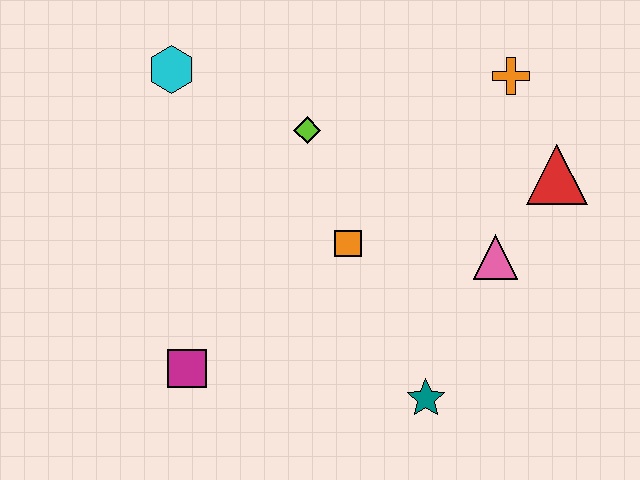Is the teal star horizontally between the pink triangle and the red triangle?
No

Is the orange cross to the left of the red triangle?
Yes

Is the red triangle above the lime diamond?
No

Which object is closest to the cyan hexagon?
The lime diamond is closest to the cyan hexagon.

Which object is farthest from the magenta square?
The orange cross is farthest from the magenta square.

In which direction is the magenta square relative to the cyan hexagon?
The magenta square is below the cyan hexagon.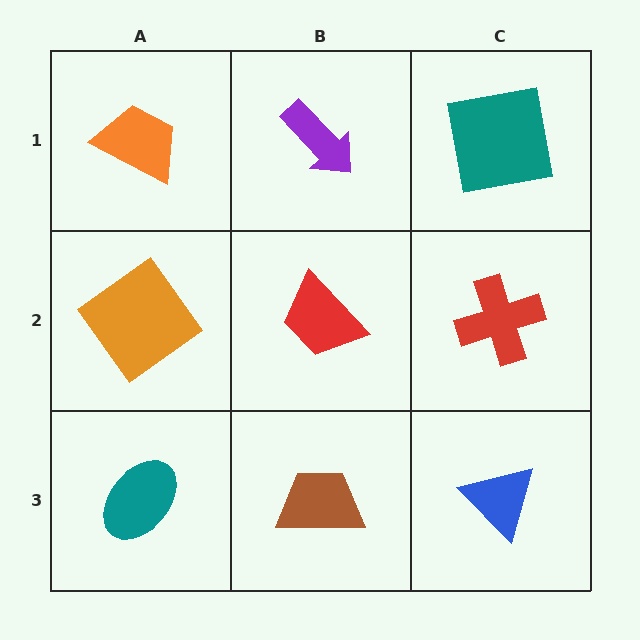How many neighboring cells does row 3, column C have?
2.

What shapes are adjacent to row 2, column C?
A teal square (row 1, column C), a blue triangle (row 3, column C), a red trapezoid (row 2, column B).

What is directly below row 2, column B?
A brown trapezoid.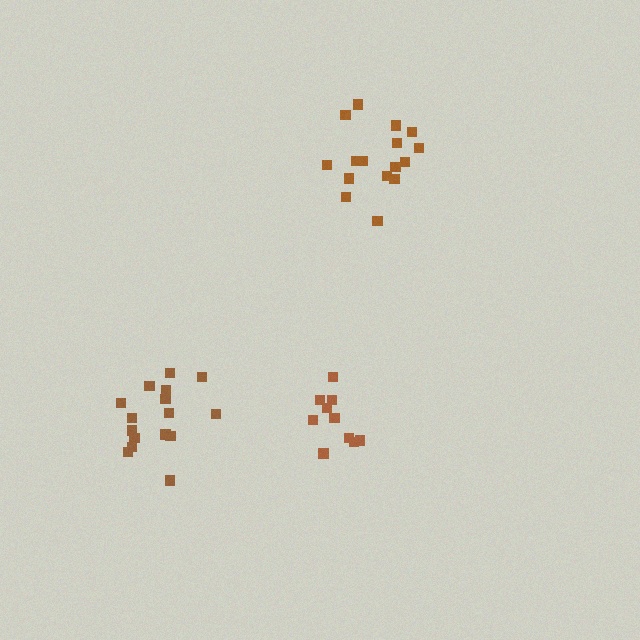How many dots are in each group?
Group 1: 10 dots, Group 2: 16 dots, Group 3: 16 dots (42 total).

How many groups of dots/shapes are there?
There are 3 groups.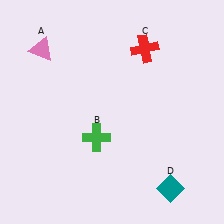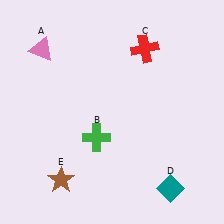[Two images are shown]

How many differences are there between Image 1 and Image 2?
There is 1 difference between the two images.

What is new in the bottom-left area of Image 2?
A brown star (E) was added in the bottom-left area of Image 2.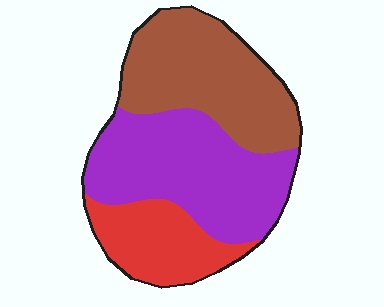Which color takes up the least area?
Red, at roughly 20%.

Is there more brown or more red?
Brown.